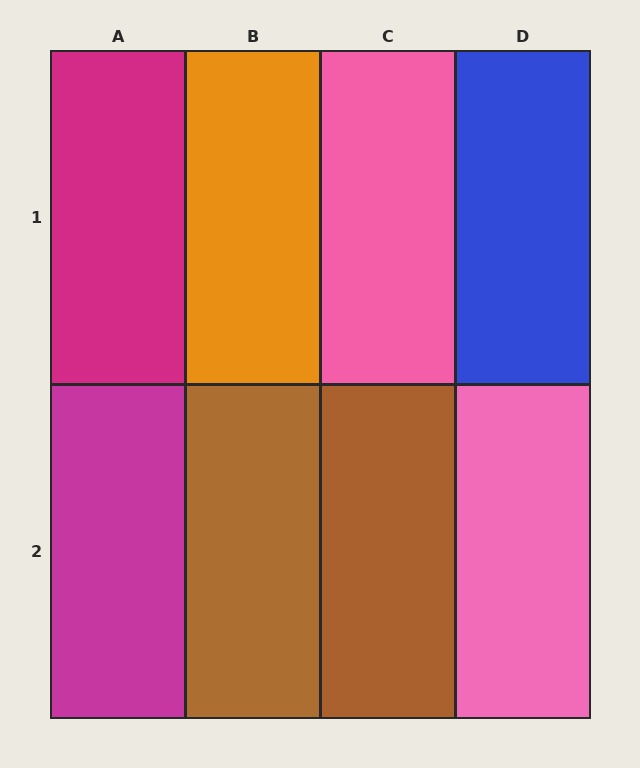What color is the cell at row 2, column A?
Magenta.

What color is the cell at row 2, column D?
Pink.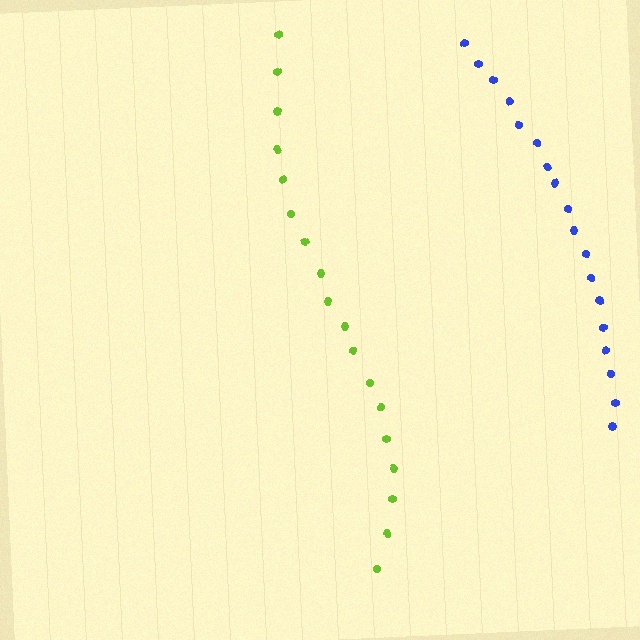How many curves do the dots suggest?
There are 2 distinct paths.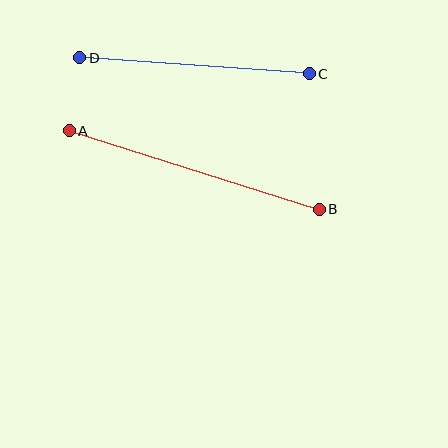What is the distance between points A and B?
The distance is approximately 262 pixels.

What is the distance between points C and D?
The distance is approximately 230 pixels.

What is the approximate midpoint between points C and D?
The midpoint is at approximately (195, 66) pixels.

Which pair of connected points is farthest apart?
Points A and B are farthest apart.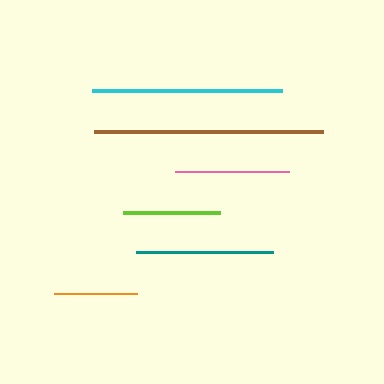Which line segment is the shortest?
The orange line is the shortest at approximately 83 pixels.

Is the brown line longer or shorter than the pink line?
The brown line is longer than the pink line.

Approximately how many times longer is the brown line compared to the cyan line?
The brown line is approximately 1.2 times the length of the cyan line.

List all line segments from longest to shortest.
From longest to shortest: brown, cyan, teal, pink, lime, orange.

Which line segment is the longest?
The brown line is the longest at approximately 229 pixels.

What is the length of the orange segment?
The orange segment is approximately 83 pixels long.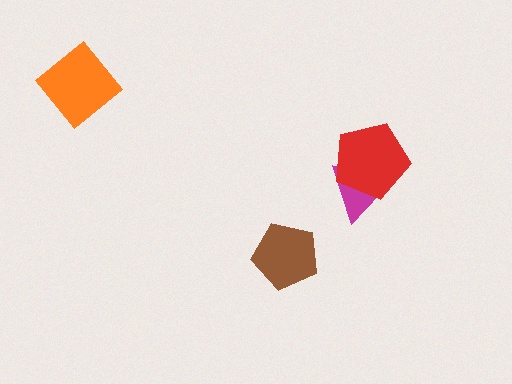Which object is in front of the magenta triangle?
The red pentagon is in front of the magenta triangle.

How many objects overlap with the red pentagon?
1 object overlaps with the red pentagon.